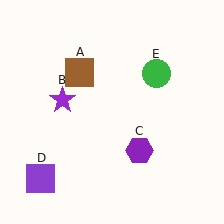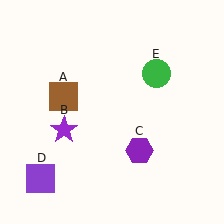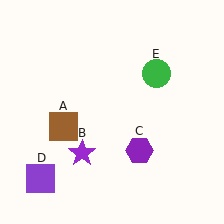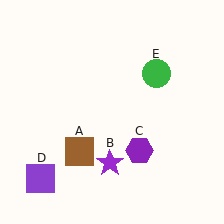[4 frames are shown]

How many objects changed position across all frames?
2 objects changed position: brown square (object A), purple star (object B).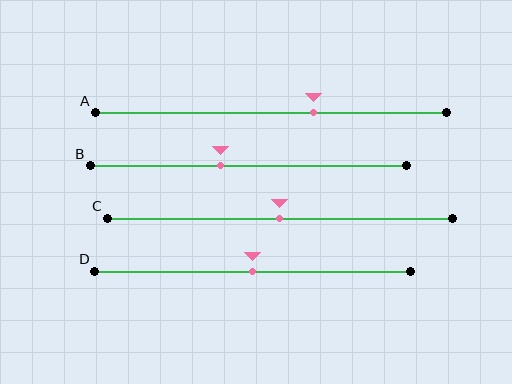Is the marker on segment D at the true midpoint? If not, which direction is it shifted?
Yes, the marker on segment D is at the true midpoint.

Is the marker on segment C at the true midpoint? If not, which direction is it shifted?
Yes, the marker on segment C is at the true midpoint.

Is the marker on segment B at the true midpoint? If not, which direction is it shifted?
No, the marker on segment B is shifted to the left by about 9% of the segment length.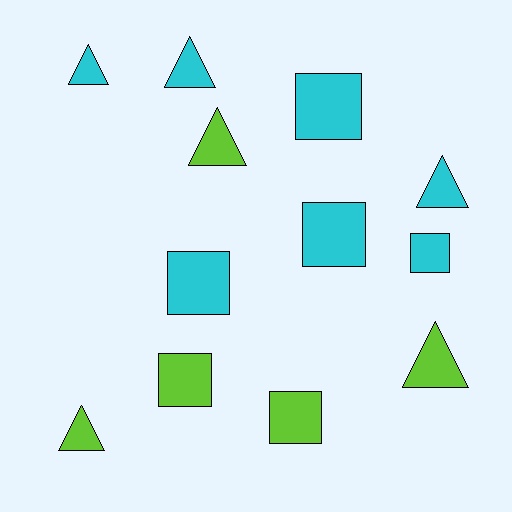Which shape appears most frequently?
Square, with 6 objects.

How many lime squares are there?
There are 2 lime squares.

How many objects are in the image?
There are 12 objects.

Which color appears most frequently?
Cyan, with 7 objects.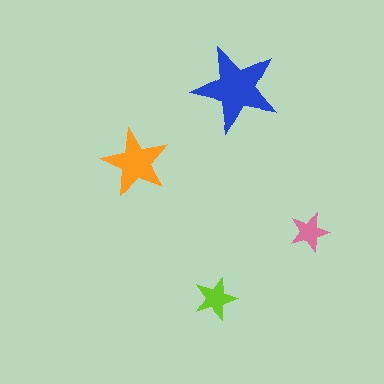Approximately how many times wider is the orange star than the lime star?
About 1.5 times wider.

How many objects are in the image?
There are 4 objects in the image.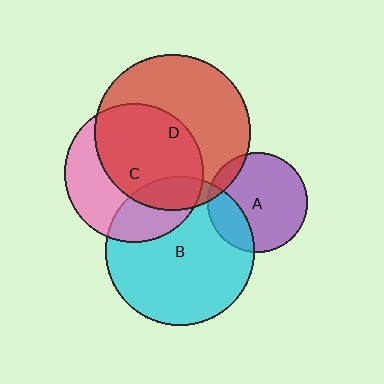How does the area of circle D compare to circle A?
Approximately 2.4 times.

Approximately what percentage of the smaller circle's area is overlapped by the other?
Approximately 15%.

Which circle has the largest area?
Circle D (red).